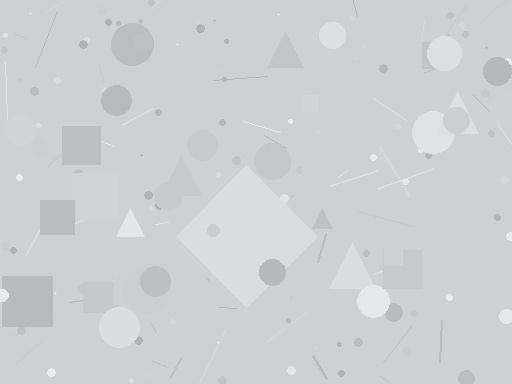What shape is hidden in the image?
A diamond is hidden in the image.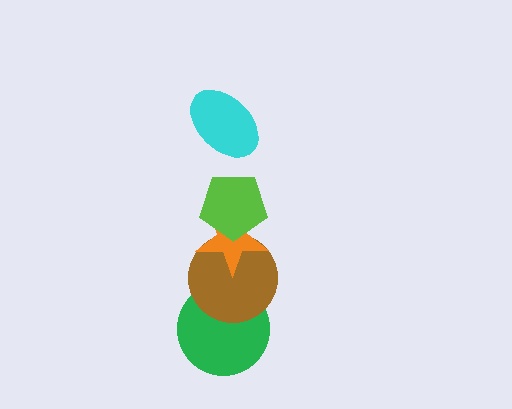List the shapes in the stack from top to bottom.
From top to bottom: the cyan ellipse, the lime pentagon, the orange star, the brown circle, the green circle.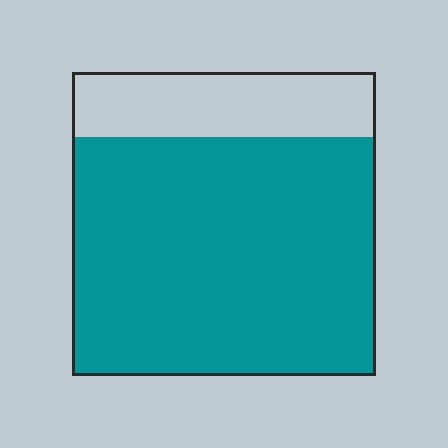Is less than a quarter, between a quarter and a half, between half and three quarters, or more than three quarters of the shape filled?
More than three quarters.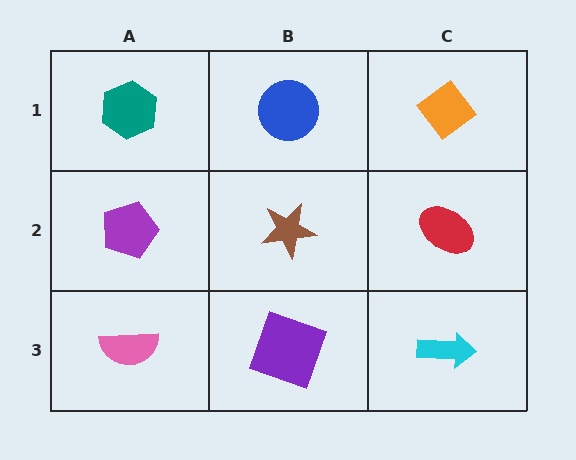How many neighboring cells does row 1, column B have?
3.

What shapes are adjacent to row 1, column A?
A purple pentagon (row 2, column A), a blue circle (row 1, column B).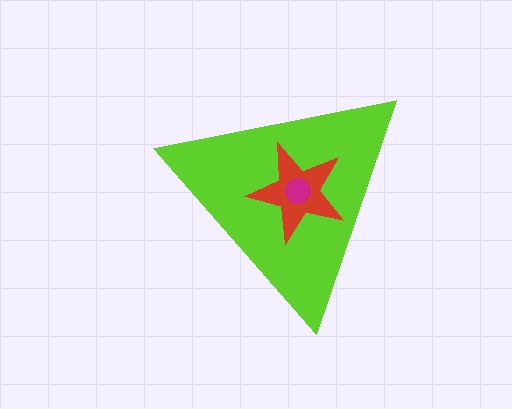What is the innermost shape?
The magenta circle.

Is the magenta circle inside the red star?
Yes.